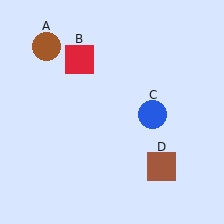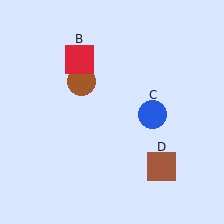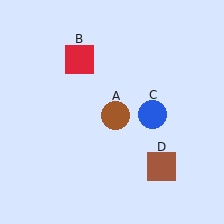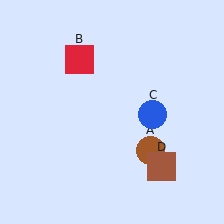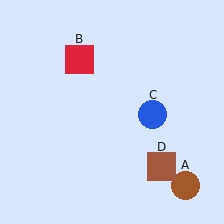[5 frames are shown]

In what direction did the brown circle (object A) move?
The brown circle (object A) moved down and to the right.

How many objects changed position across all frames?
1 object changed position: brown circle (object A).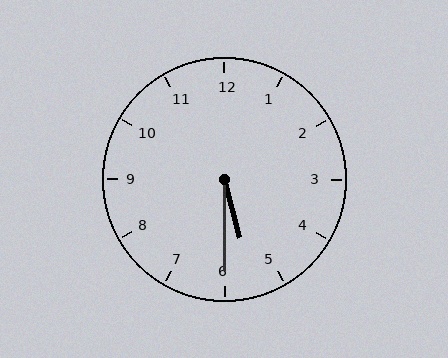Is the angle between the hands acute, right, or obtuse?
It is acute.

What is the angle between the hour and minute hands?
Approximately 15 degrees.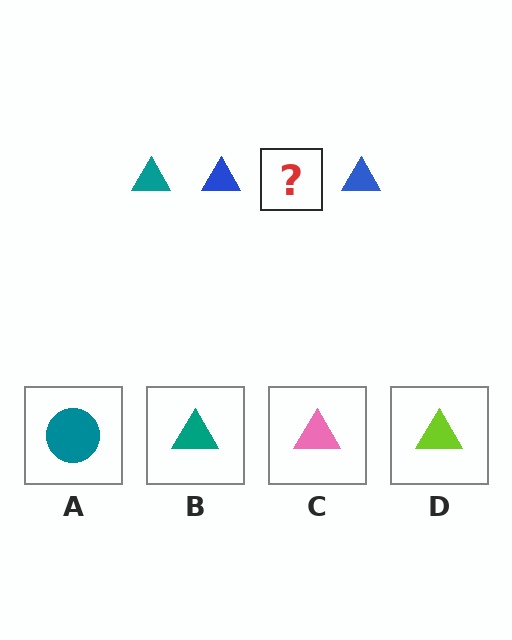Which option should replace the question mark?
Option B.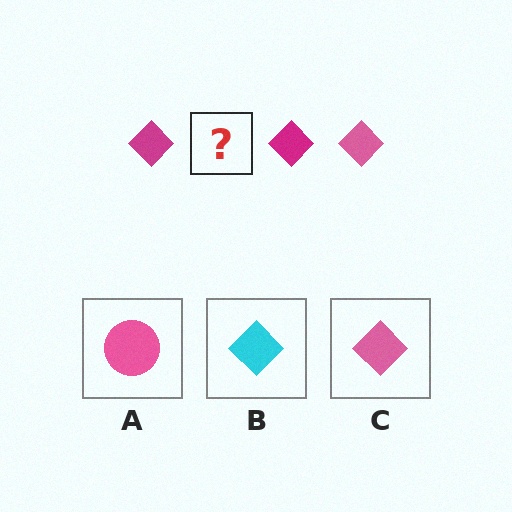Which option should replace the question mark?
Option C.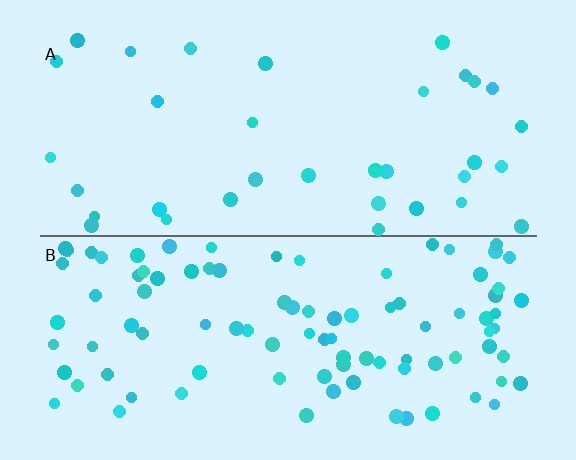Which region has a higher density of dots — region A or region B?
B (the bottom).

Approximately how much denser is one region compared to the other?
Approximately 2.7× — region B over region A.